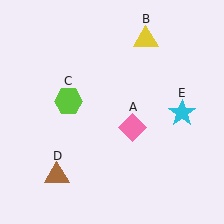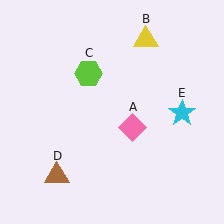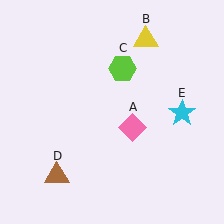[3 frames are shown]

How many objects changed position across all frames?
1 object changed position: lime hexagon (object C).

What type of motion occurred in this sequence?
The lime hexagon (object C) rotated clockwise around the center of the scene.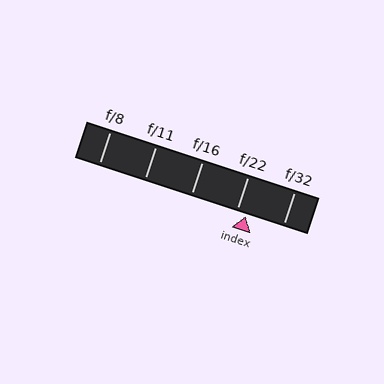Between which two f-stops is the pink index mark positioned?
The index mark is between f/22 and f/32.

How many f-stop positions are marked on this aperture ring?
There are 5 f-stop positions marked.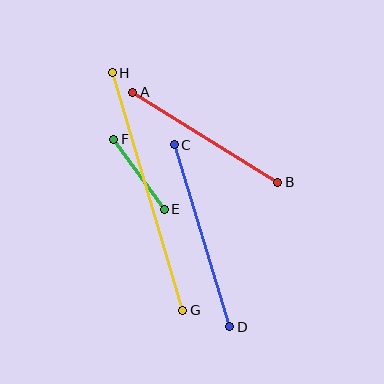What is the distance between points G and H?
The distance is approximately 247 pixels.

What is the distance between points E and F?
The distance is approximately 86 pixels.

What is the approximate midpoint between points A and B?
The midpoint is at approximately (205, 137) pixels.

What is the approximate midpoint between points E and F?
The midpoint is at approximately (139, 174) pixels.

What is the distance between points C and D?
The distance is approximately 190 pixels.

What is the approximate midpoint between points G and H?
The midpoint is at approximately (148, 191) pixels.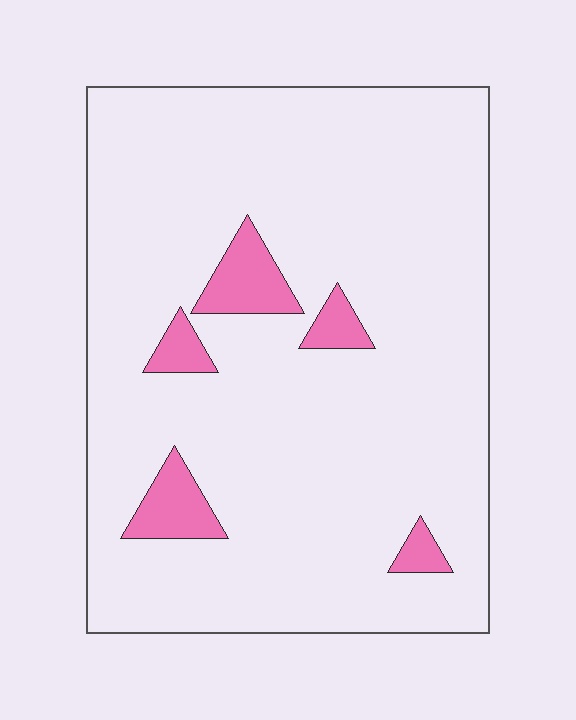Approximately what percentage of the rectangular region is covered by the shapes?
Approximately 10%.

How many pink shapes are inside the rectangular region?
5.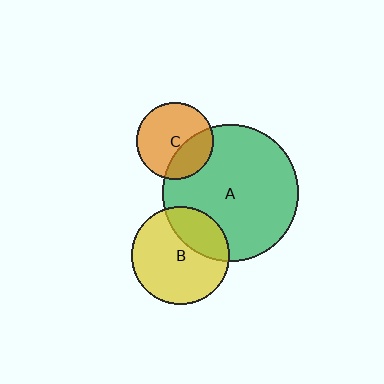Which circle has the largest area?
Circle A (green).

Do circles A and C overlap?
Yes.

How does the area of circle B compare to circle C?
Approximately 1.6 times.